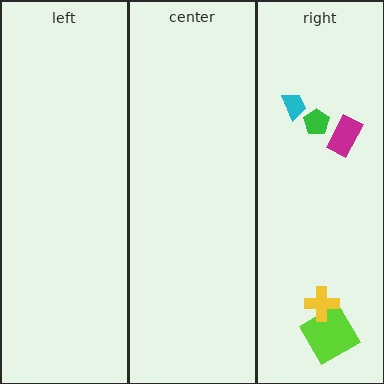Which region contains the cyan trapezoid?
The right region.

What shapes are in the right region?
The cyan trapezoid, the lime diamond, the green pentagon, the yellow cross, the magenta rectangle.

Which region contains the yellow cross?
The right region.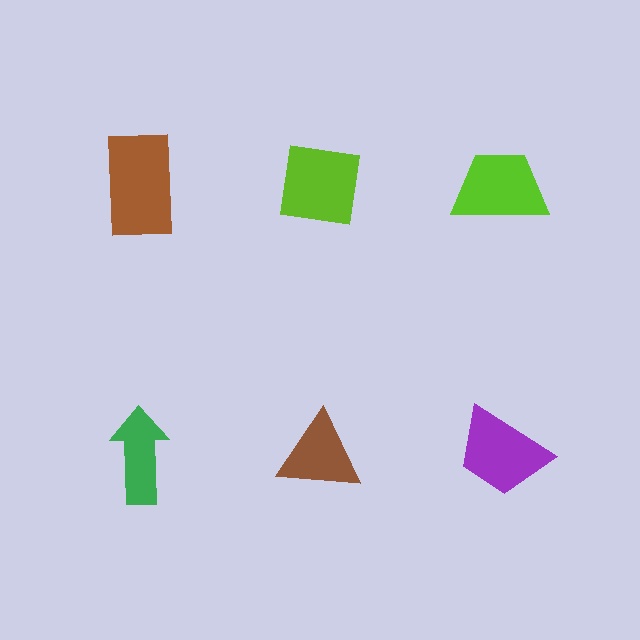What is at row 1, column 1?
A brown rectangle.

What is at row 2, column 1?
A green arrow.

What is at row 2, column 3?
A purple trapezoid.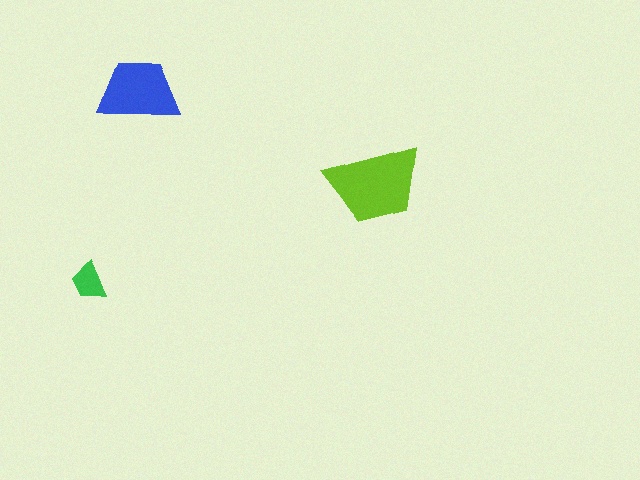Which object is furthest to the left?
The green trapezoid is leftmost.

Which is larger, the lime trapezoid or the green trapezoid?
The lime one.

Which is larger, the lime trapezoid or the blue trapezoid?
The lime one.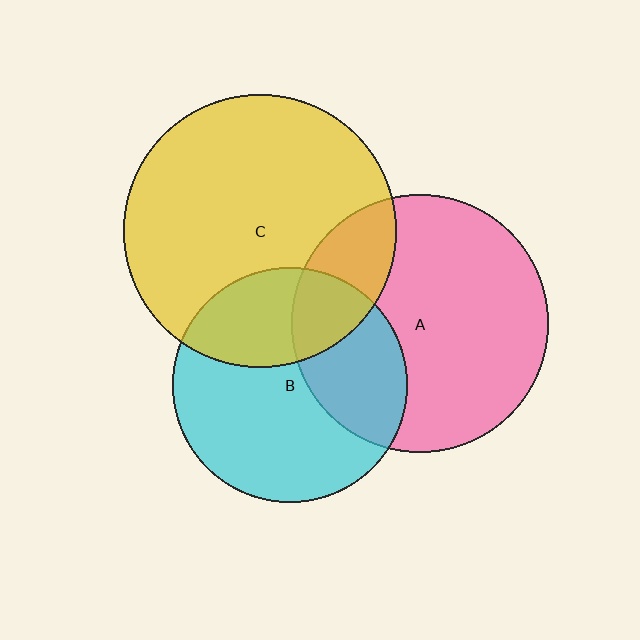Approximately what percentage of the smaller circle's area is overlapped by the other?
Approximately 20%.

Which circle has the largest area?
Circle C (yellow).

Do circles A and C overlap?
Yes.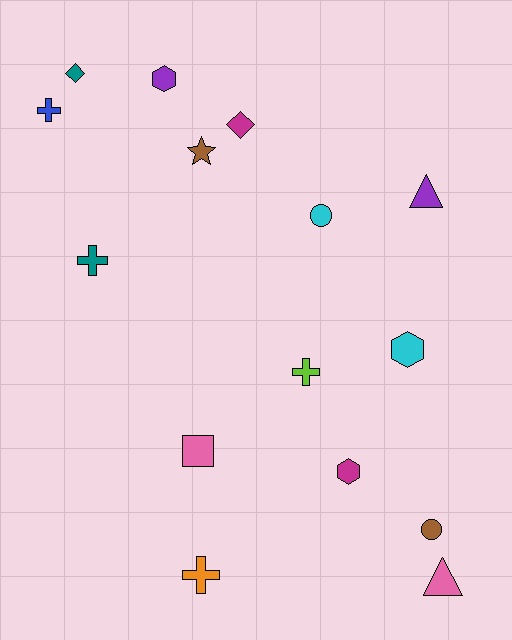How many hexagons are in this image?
There are 3 hexagons.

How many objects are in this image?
There are 15 objects.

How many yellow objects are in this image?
There are no yellow objects.